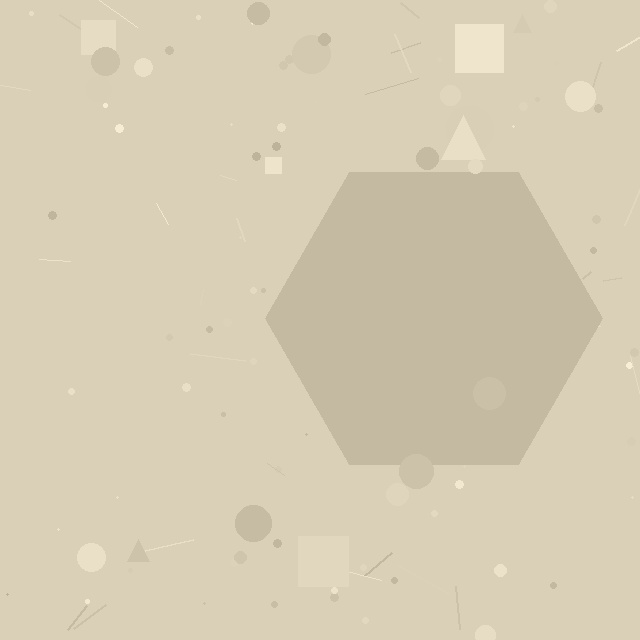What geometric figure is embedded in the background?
A hexagon is embedded in the background.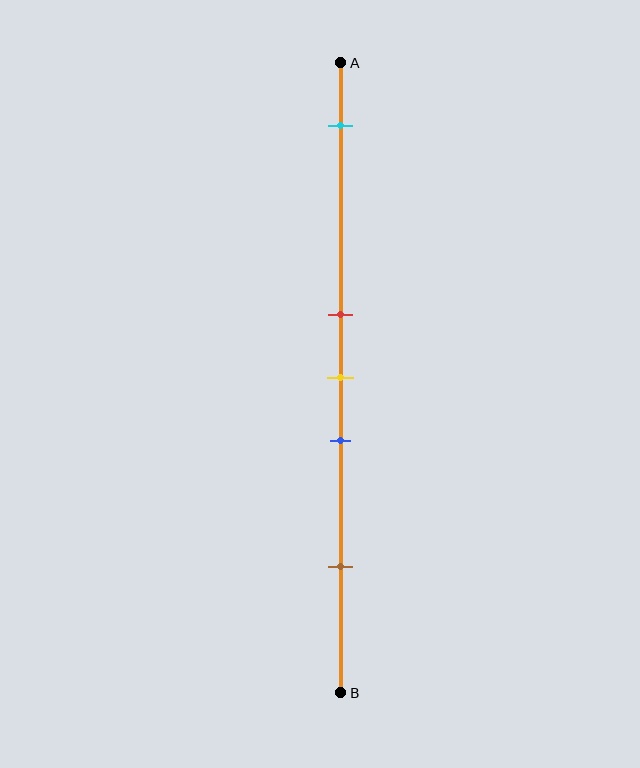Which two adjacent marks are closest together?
The red and yellow marks are the closest adjacent pair.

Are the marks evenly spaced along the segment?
No, the marks are not evenly spaced.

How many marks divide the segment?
There are 5 marks dividing the segment.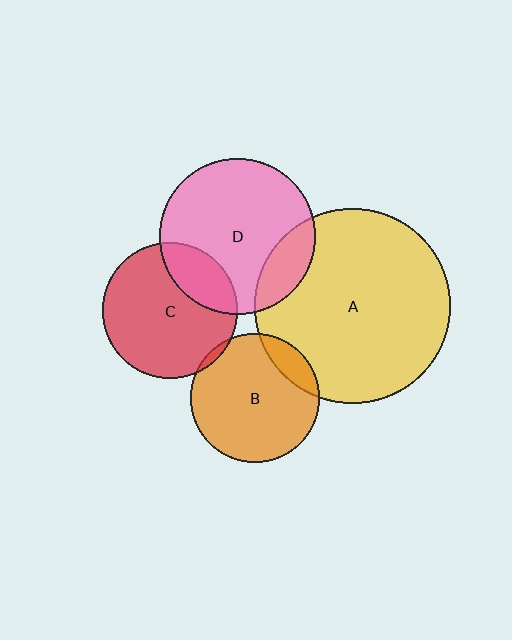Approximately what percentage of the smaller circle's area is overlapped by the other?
Approximately 15%.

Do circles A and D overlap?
Yes.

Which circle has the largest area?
Circle A (yellow).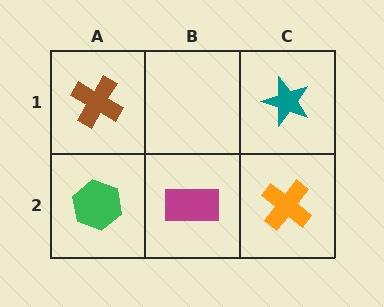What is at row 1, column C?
A teal star.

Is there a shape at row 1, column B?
No, that cell is empty.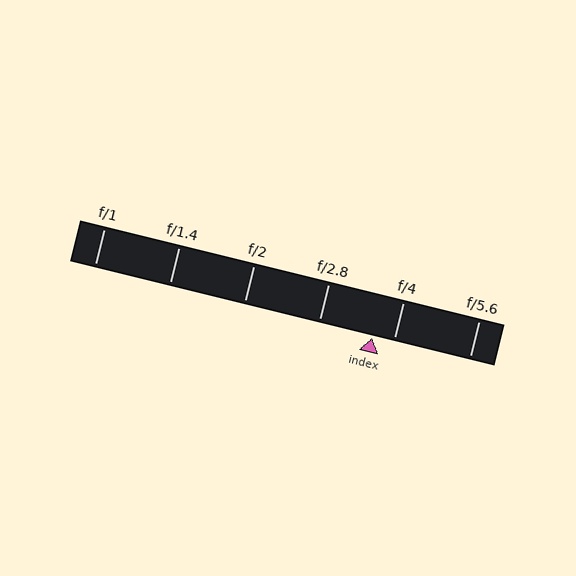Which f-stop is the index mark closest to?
The index mark is closest to f/4.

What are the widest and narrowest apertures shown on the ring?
The widest aperture shown is f/1 and the narrowest is f/5.6.